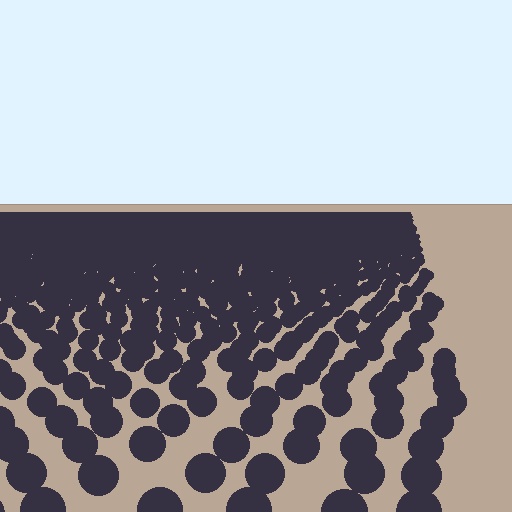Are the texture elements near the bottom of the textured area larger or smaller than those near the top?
Larger. Near the bottom, elements are closer to the viewer and appear at a bigger on-screen size.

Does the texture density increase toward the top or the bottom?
Density increases toward the top.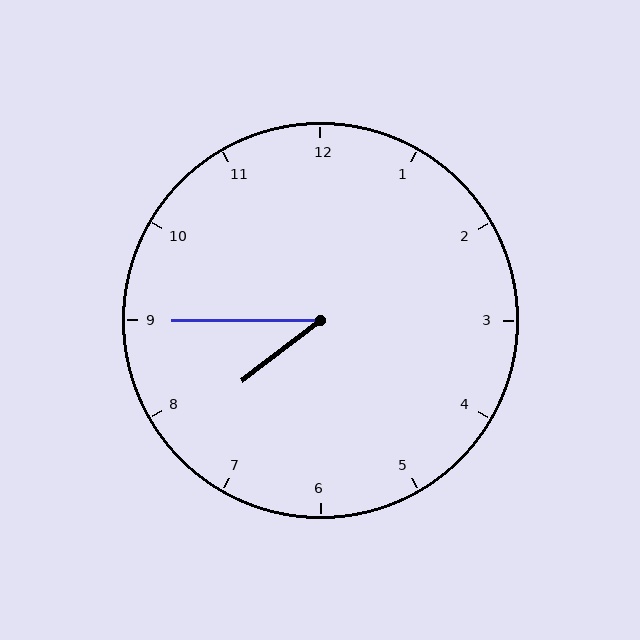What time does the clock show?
7:45.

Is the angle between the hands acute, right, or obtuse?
It is acute.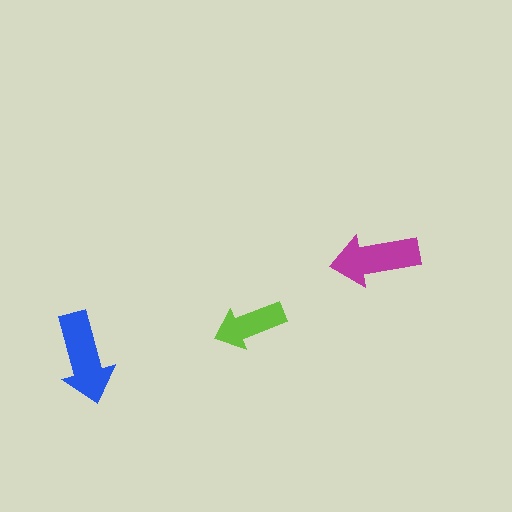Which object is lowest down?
The blue arrow is bottommost.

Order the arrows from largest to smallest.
the blue one, the magenta one, the lime one.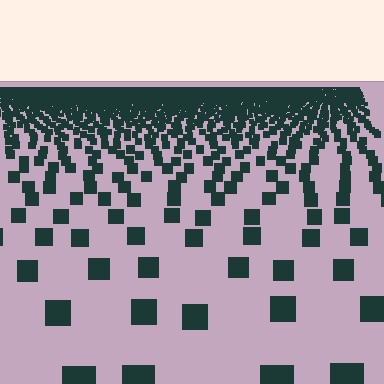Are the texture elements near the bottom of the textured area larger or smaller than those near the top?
Larger. Near the bottom, elements are closer to the viewer and appear at a bigger on-screen size.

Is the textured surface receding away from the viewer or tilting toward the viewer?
The surface is receding away from the viewer. Texture elements get smaller and denser toward the top.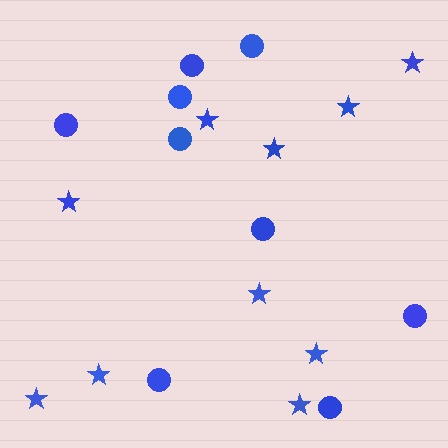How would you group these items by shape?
There are 2 groups: one group of stars (10) and one group of circles (9).